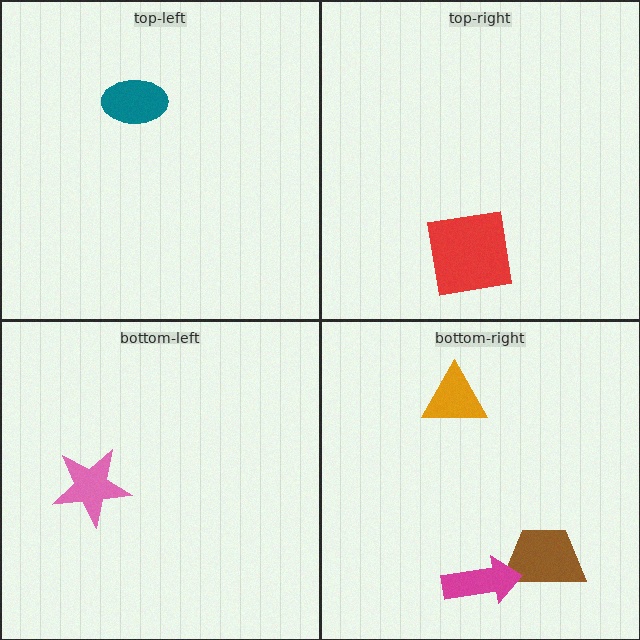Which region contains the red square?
The top-right region.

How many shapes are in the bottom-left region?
1.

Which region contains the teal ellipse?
The top-left region.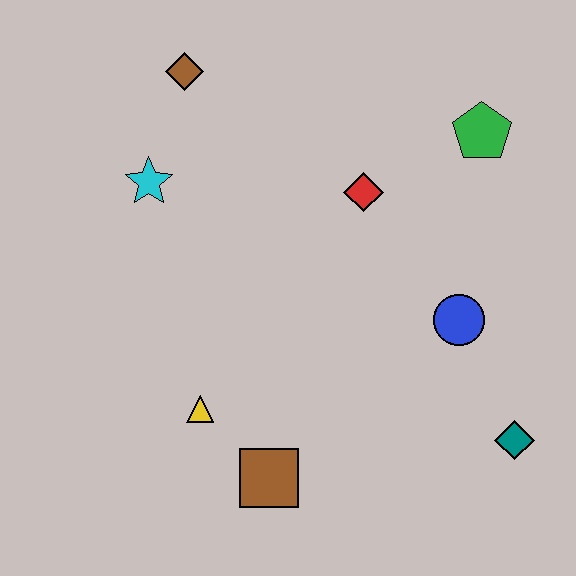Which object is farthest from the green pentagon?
The brown square is farthest from the green pentagon.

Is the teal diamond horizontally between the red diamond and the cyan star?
No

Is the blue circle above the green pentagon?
No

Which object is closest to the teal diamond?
The blue circle is closest to the teal diamond.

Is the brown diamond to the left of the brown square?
Yes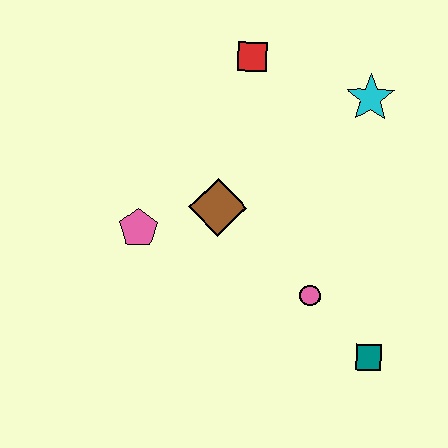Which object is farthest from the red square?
The teal square is farthest from the red square.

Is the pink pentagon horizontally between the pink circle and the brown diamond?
No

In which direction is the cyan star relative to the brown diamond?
The cyan star is to the right of the brown diamond.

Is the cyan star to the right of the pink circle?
Yes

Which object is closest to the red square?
The cyan star is closest to the red square.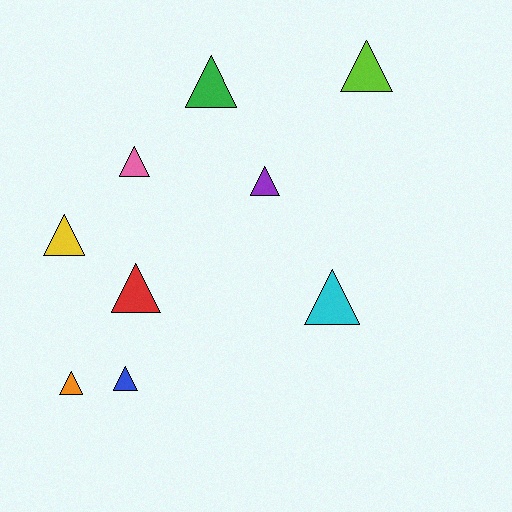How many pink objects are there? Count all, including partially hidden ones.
There is 1 pink object.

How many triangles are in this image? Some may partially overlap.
There are 9 triangles.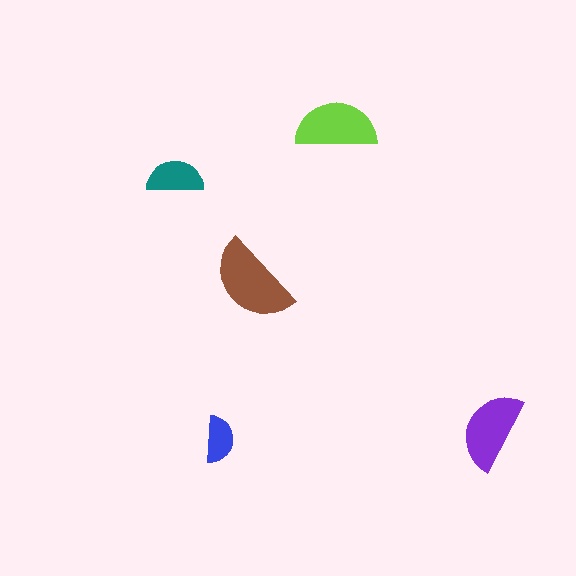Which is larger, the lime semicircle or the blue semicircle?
The lime one.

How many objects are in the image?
There are 5 objects in the image.